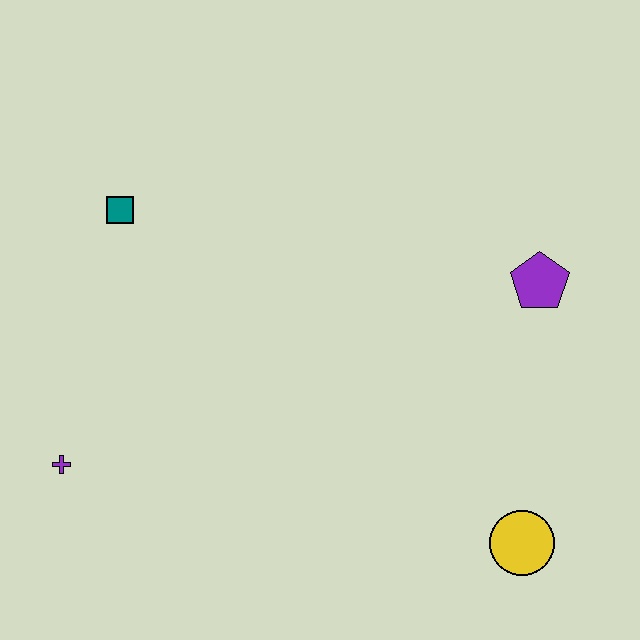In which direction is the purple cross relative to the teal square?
The purple cross is below the teal square.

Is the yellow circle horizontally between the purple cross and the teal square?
No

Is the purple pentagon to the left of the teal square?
No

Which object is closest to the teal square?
The purple cross is closest to the teal square.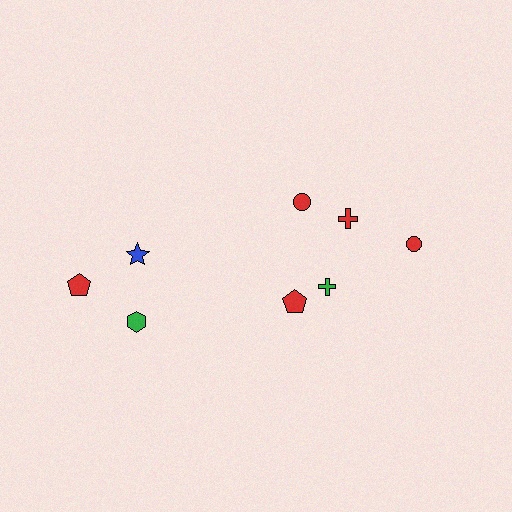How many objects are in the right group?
There are 5 objects.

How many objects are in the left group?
There are 3 objects.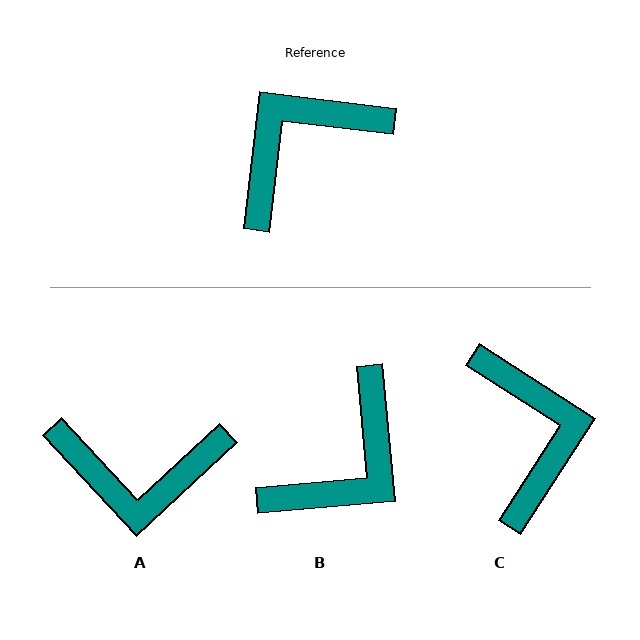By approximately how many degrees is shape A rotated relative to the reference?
Approximately 140 degrees counter-clockwise.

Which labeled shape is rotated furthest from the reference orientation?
B, about 168 degrees away.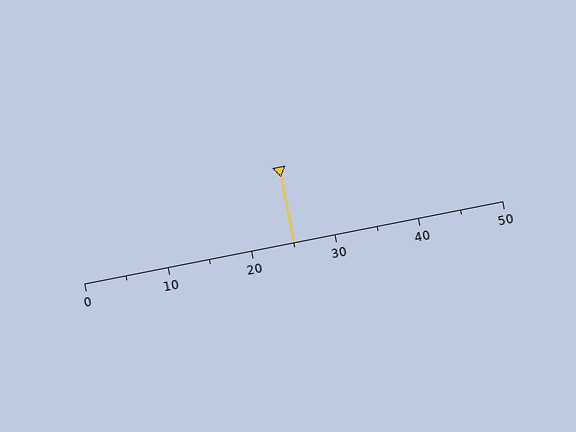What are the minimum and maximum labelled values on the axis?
The axis runs from 0 to 50.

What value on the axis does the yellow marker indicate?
The marker indicates approximately 25.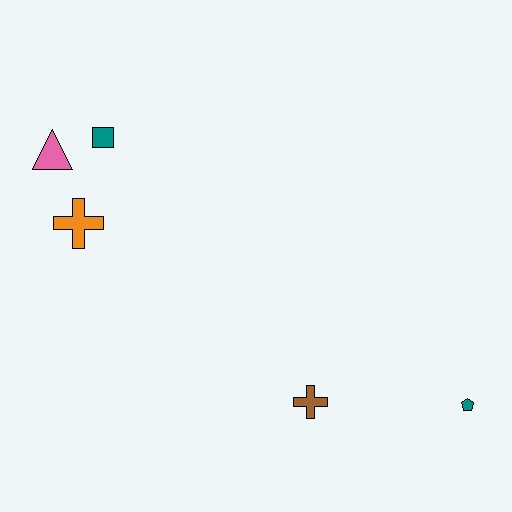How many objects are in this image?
There are 5 objects.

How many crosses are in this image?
There are 2 crosses.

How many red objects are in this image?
There are no red objects.